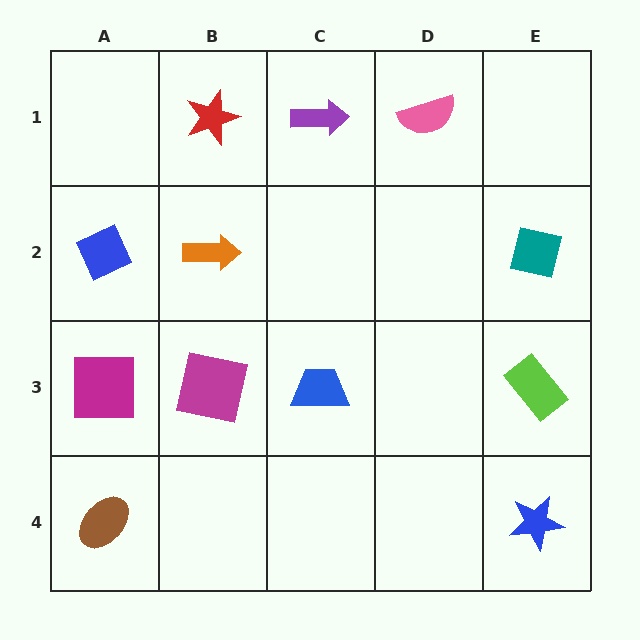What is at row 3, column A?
A magenta square.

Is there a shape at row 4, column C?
No, that cell is empty.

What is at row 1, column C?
A purple arrow.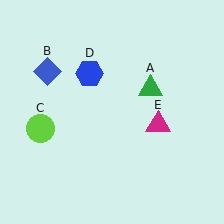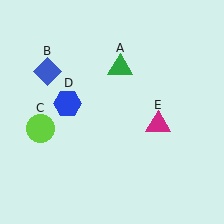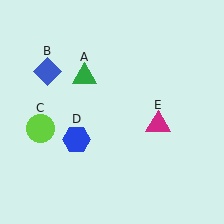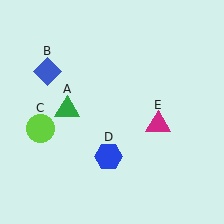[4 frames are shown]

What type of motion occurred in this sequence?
The green triangle (object A), blue hexagon (object D) rotated counterclockwise around the center of the scene.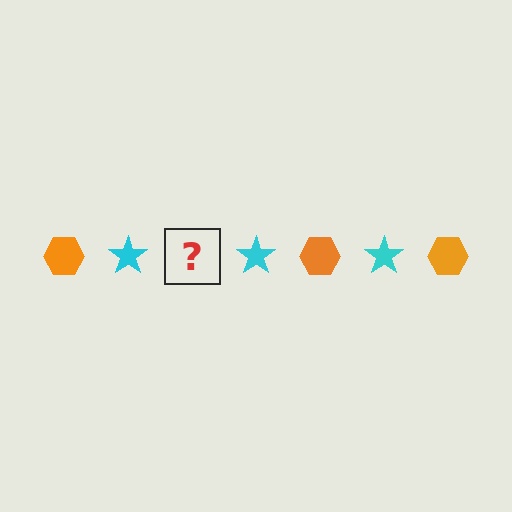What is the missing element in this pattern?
The missing element is an orange hexagon.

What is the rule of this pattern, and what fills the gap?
The rule is that the pattern alternates between orange hexagon and cyan star. The gap should be filled with an orange hexagon.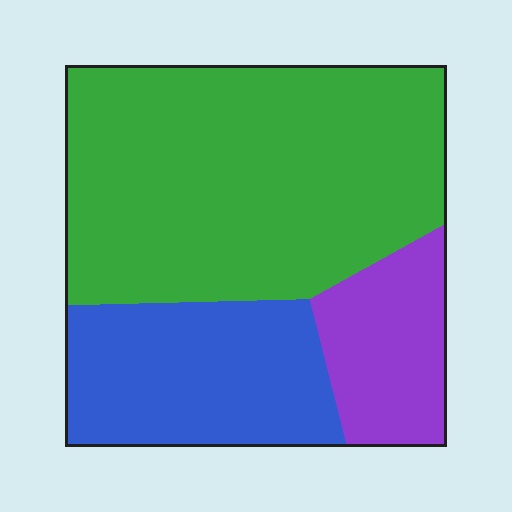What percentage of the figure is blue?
Blue takes up about one quarter (1/4) of the figure.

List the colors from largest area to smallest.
From largest to smallest: green, blue, purple.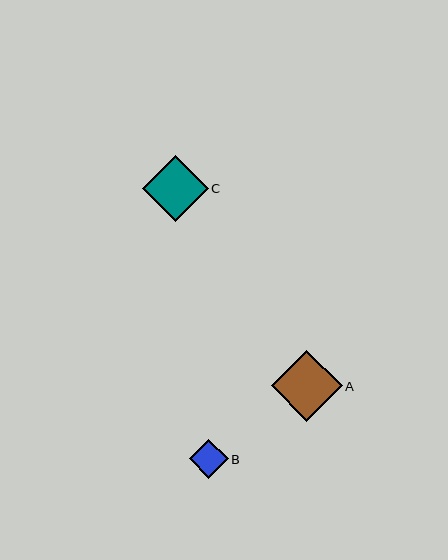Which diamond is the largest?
Diamond A is the largest with a size of approximately 71 pixels.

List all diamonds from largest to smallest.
From largest to smallest: A, C, B.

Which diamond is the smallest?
Diamond B is the smallest with a size of approximately 38 pixels.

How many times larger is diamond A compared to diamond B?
Diamond A is approximately 1.8 times the size of diamond B.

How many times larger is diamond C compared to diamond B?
Diamond C is approximately 1.7 times the size of diamond B.